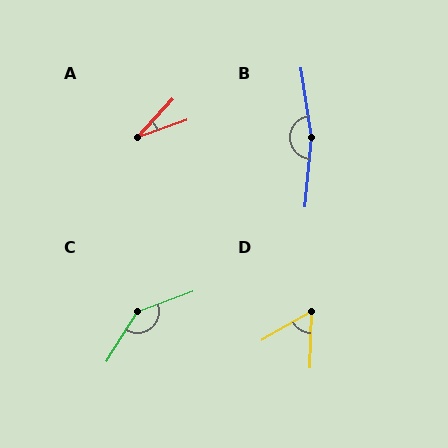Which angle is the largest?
B, at approximately 166 degrees.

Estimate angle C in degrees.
Approximately 142 degrees.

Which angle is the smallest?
A, at approximately 28 degrees.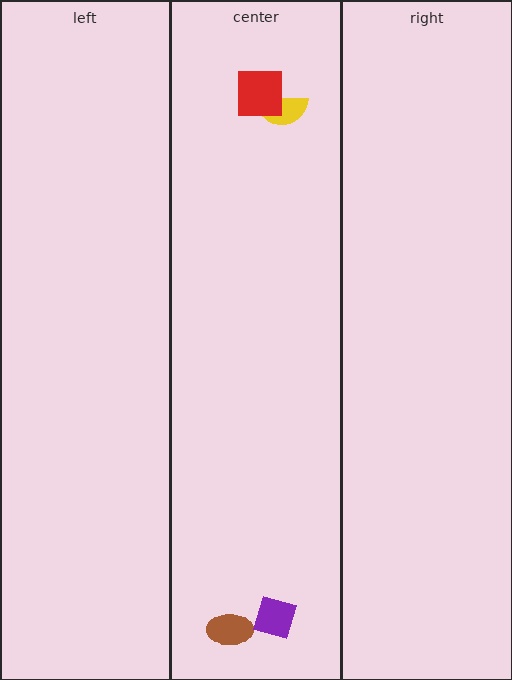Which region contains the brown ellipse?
The center region.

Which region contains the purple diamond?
The center region.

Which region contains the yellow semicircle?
The center region.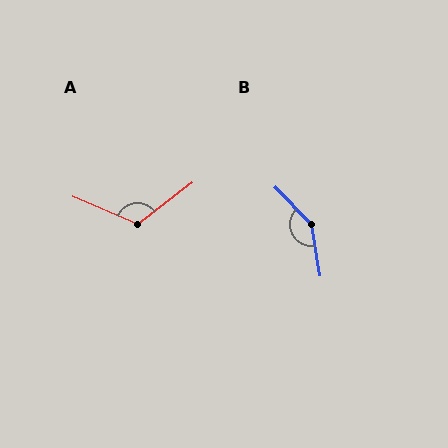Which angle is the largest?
B, at approximately 146 degrees.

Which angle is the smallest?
A, at approximately 119 degrees.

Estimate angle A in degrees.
Approximately 119 degrees.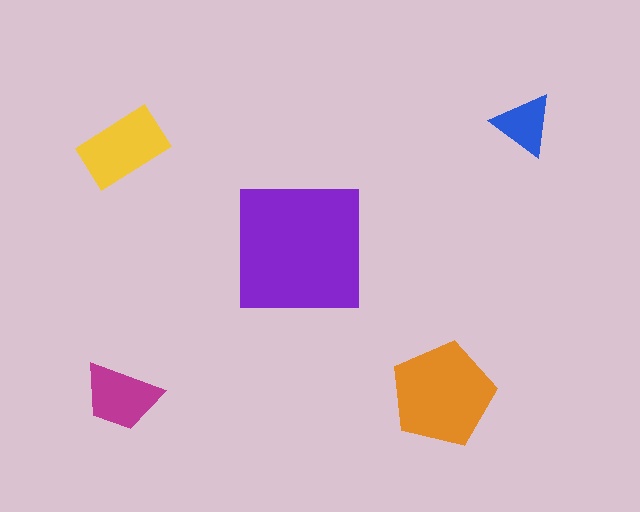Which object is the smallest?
The blue triangle.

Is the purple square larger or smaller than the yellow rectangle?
Larger.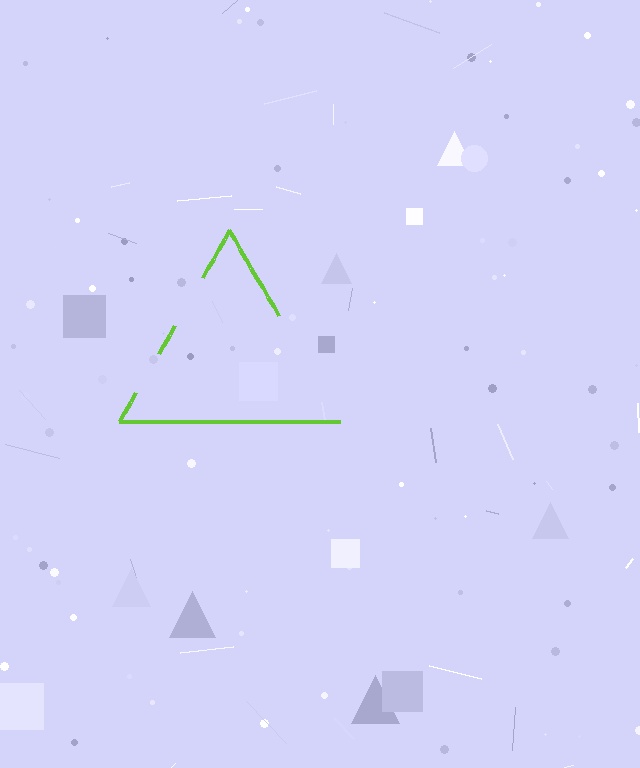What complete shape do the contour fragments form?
The contour fragments form a triangle.